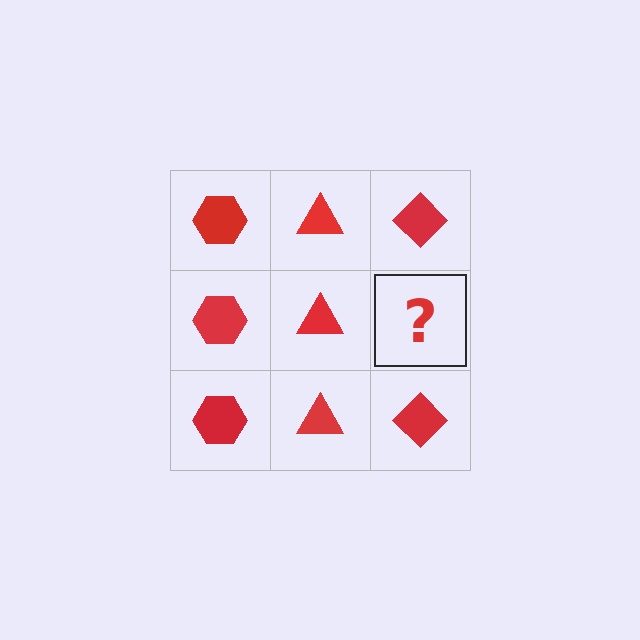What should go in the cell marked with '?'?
The missing cell should contain a red diamond.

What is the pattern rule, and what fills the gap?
The rule is that each column has a consistent shape. The gap should be filled with a red diamond.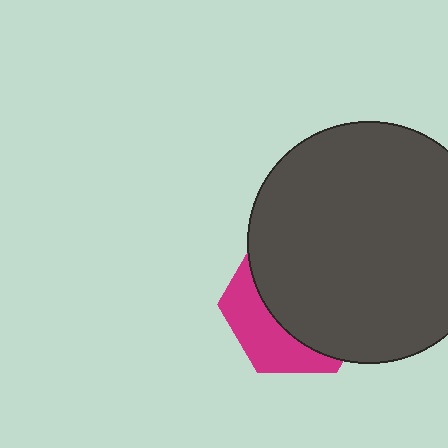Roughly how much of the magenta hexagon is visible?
A small part of it is visible (roughly 33%).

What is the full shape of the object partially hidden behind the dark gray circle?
The partially hidden object is a magenta hexagon.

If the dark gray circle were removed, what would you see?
You would see the complete magenta hexagon.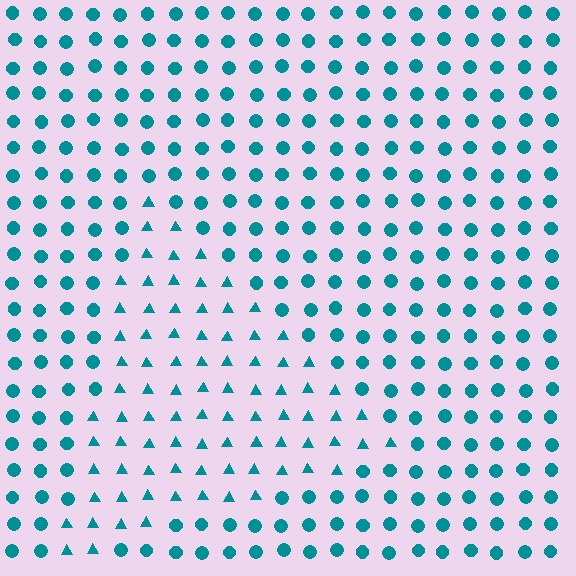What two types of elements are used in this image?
The image uses triangles inside the triangle region and circles outside it.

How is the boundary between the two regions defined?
The boundary is defined by a change in element shape: triangles inside vs. circles outside. All elements share the same color and spacing.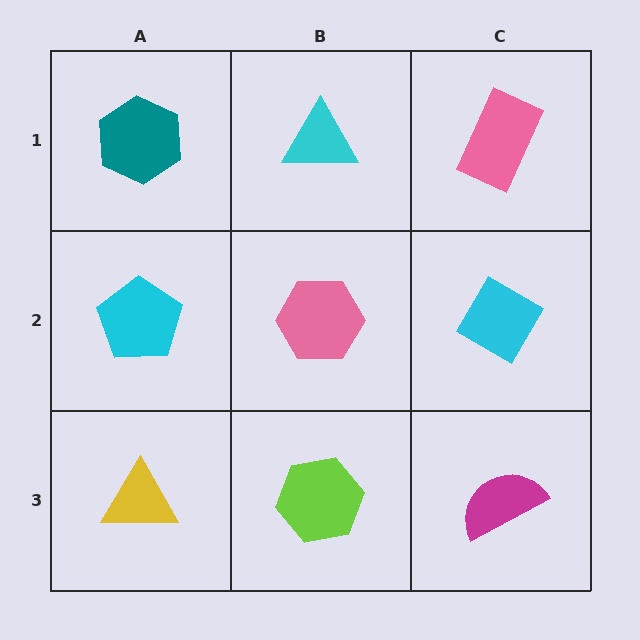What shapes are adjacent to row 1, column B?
A pink hexagon (row 2, column B), a teal hexagon (row 1, column A), a pink rectangle (row 1, column C).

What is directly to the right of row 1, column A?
A cyan triangle.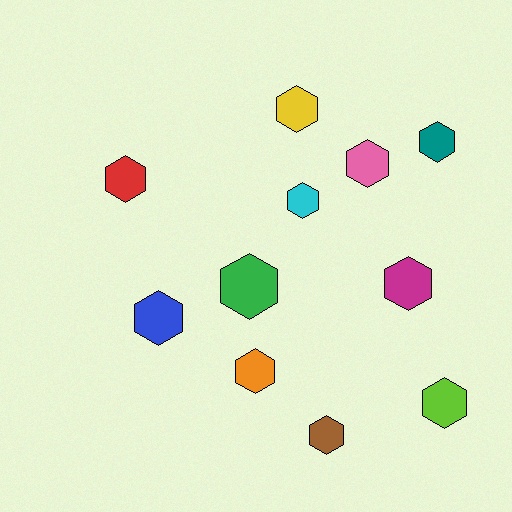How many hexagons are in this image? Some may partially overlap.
There are 11 hexagons.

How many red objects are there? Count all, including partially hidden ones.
There is 1 red object.